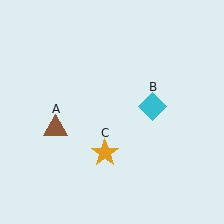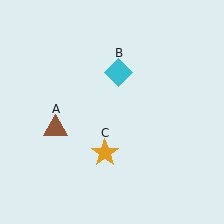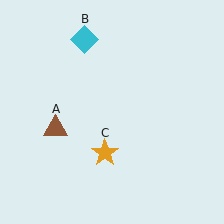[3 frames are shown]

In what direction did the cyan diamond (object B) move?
The cyan diamond (object B) moved up and to the left.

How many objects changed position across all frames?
1 object changed position: cyan diamond (object B).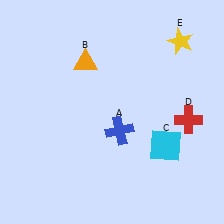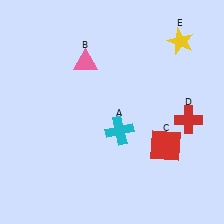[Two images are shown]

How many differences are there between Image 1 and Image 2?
There are 3 differences between the two images.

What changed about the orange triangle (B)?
In Image 1, B is orange. In Image 2, it changed to pink.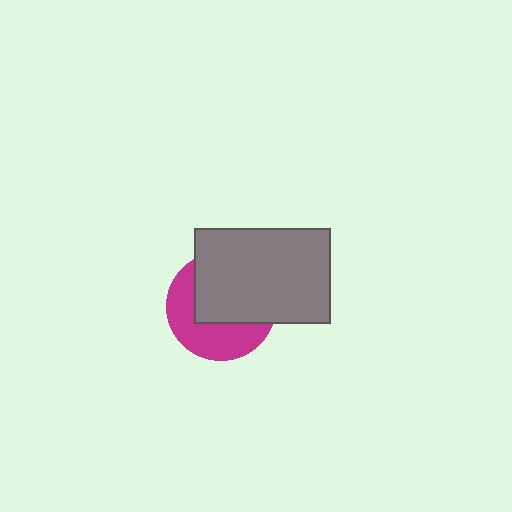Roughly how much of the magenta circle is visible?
About half of it is visible (roughly 45%).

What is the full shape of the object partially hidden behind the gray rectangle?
The partially hidden object is a magenta circle.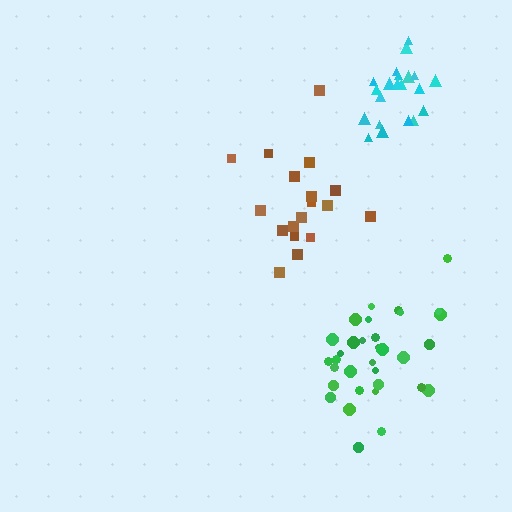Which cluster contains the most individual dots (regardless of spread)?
Green (33).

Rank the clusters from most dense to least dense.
cyan, green, brown.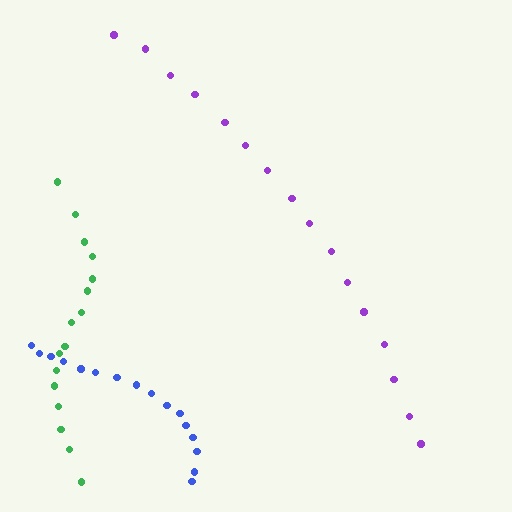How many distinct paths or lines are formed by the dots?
There are 3 distinct paths.